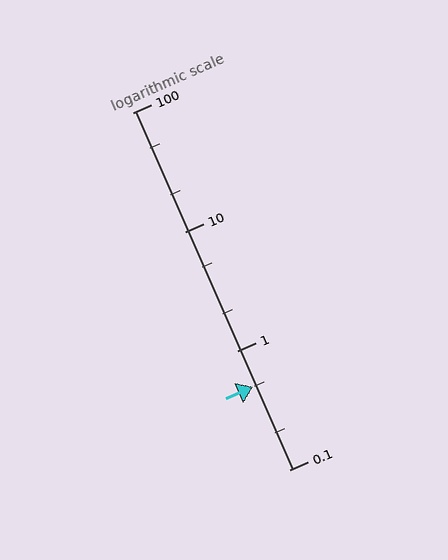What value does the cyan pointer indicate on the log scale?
The pointer indicates approximately 0.5.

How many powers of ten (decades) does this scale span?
The scale spans 3 decades, from 0.1 to 100.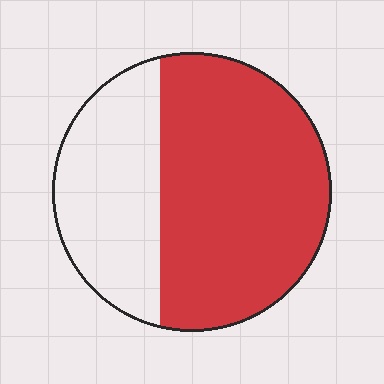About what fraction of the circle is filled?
About five eighths (5/8).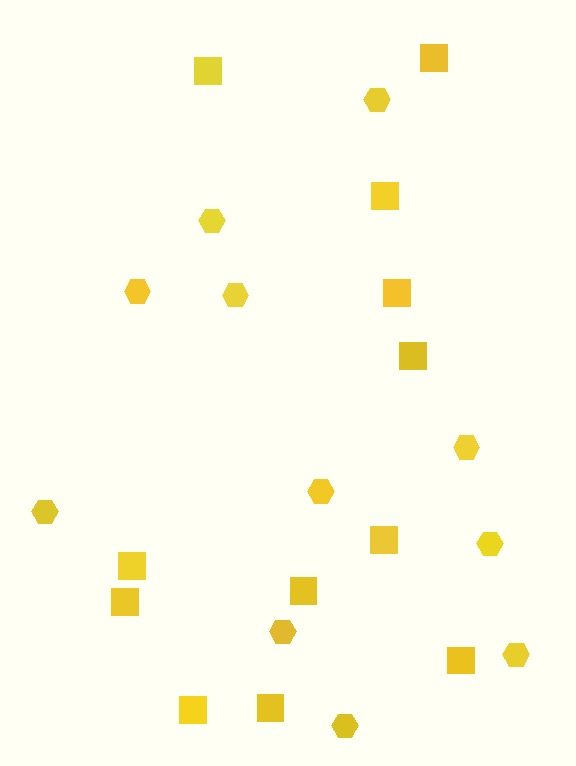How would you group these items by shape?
There are 2 groups: one group of squares (12) and one group of hexagons (11).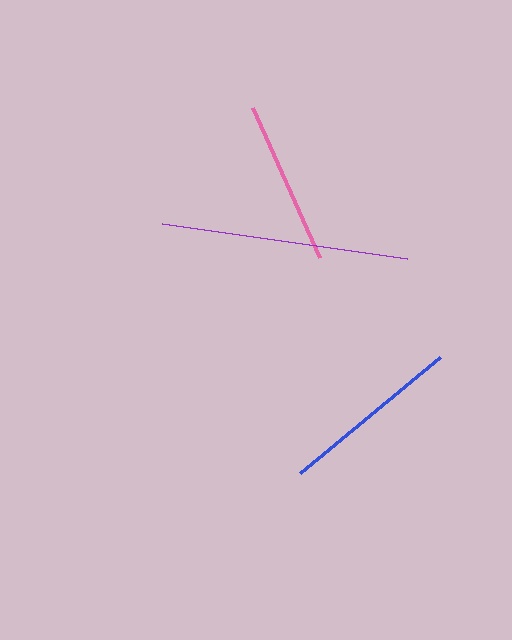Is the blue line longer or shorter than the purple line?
The purple line is longer than the blue line.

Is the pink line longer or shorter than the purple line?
The purple line is longer than the pink line.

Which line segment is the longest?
The purple line is the longest at approximately 247 pixels.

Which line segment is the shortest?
The pink line is the shortest at approximately 165 pixels.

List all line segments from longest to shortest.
From longest to shortest: purple, blue, pink.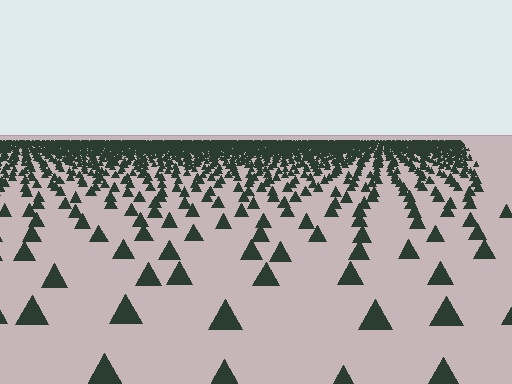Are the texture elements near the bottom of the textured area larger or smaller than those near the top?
Larger. Near the bottom, elements are closer to the viewer and appear at a bigger on-screen size.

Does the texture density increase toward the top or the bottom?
Density increases toward the top.